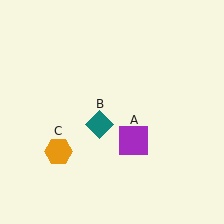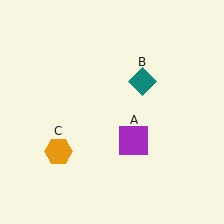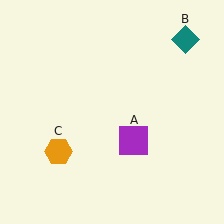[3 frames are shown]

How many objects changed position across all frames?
1 object changed position: teal diamond (object B).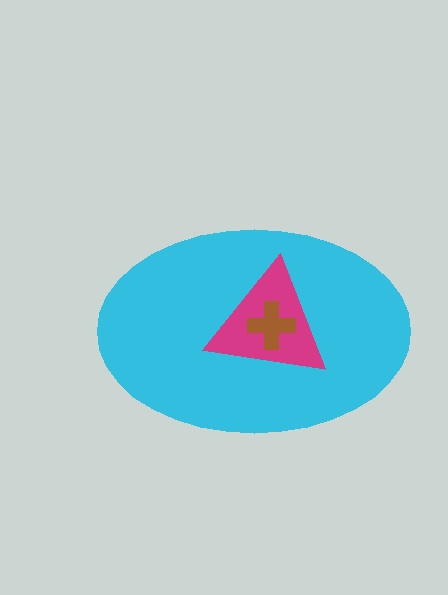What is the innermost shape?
The brown cross.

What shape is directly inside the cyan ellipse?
The magenta triangle.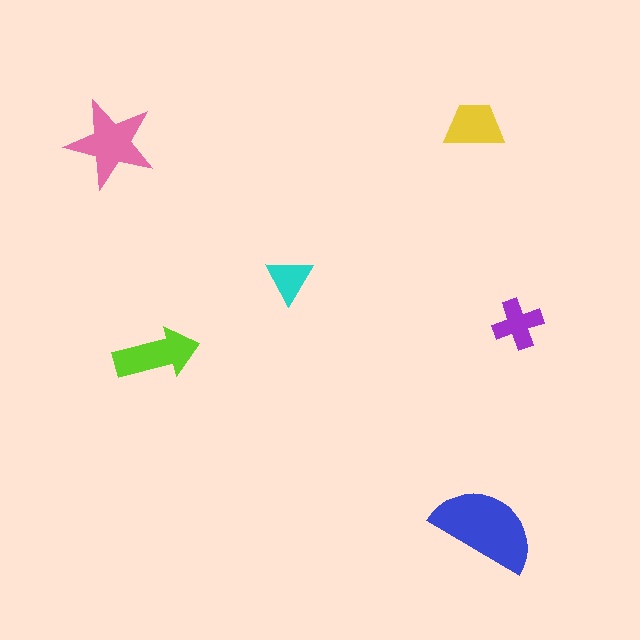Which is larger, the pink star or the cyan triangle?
The pink star.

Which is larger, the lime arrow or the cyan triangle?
The lime arrow.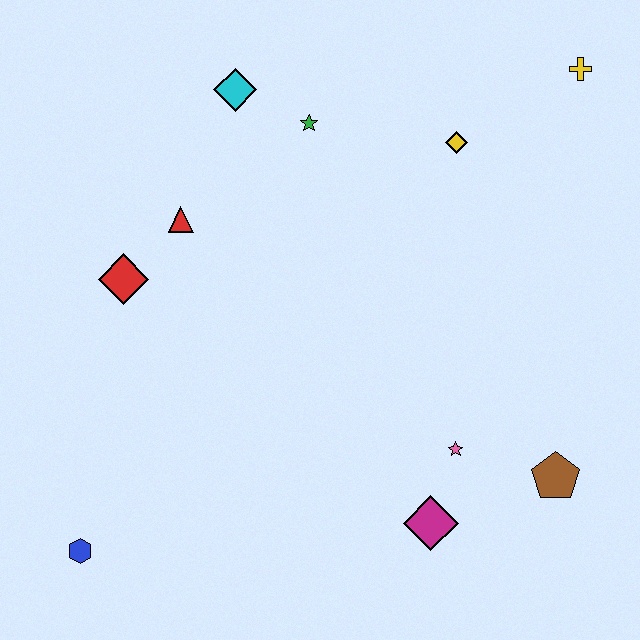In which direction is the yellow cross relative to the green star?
The yellow cross is to the right of the green star.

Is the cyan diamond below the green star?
No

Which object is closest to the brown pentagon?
The pink star is closest to the brown pentagon.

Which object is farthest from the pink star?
The cyan diamond is farthest from the pink star.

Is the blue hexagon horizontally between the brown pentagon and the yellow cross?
No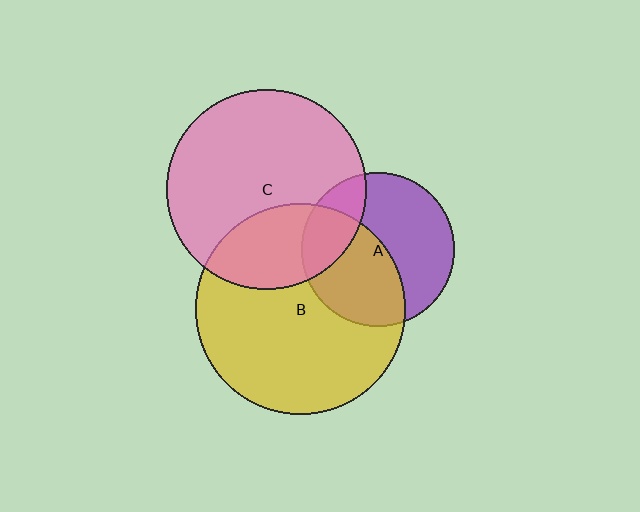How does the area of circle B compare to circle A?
Approximately 1.9 times.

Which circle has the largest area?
Circle B (yellow).